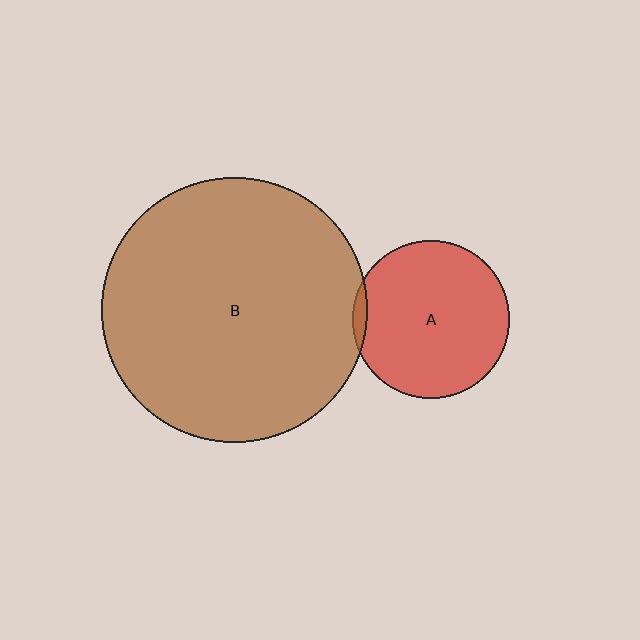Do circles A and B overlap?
Yes.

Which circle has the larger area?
Circle B (brown).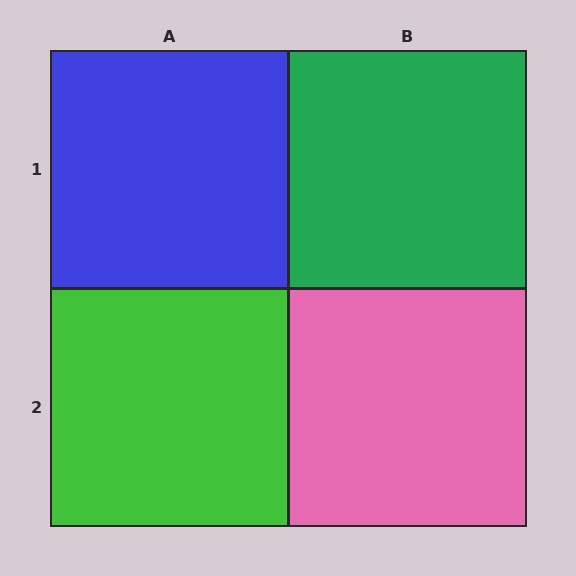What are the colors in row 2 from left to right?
Green, pink.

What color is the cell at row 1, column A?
Blue.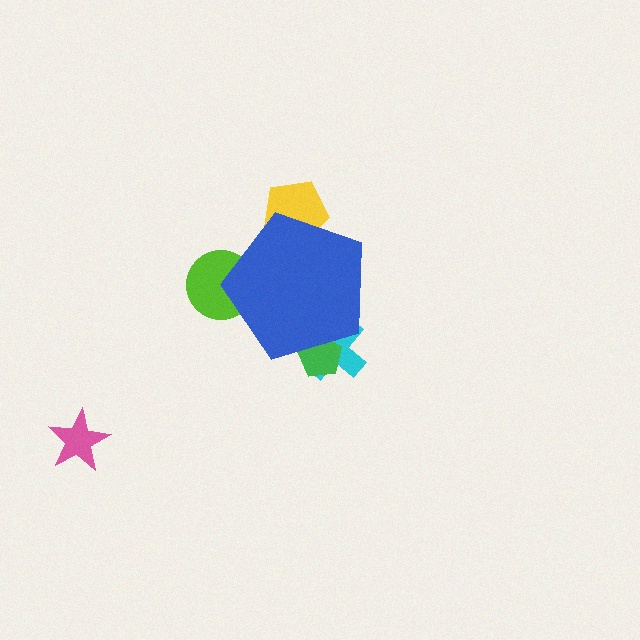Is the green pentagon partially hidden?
Yes, the green pentagon is partially hidden behind the blue pentagon.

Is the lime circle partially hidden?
Yes, the lime circle is partially hidden behind the blue pentagon.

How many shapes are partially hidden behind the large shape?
4 shapes are partially hidden.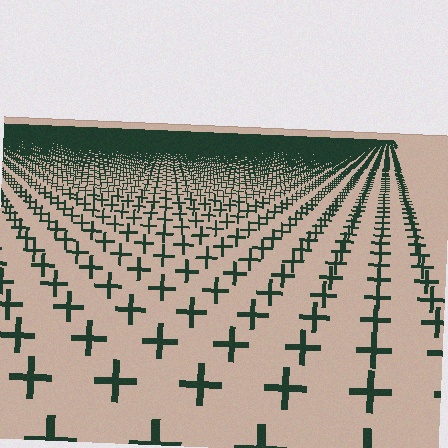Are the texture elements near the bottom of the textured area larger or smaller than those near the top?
Larger. Near the bottom, elements are closer to the viewer and appear at a bigger on-screen size.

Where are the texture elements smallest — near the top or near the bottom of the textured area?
Near the top.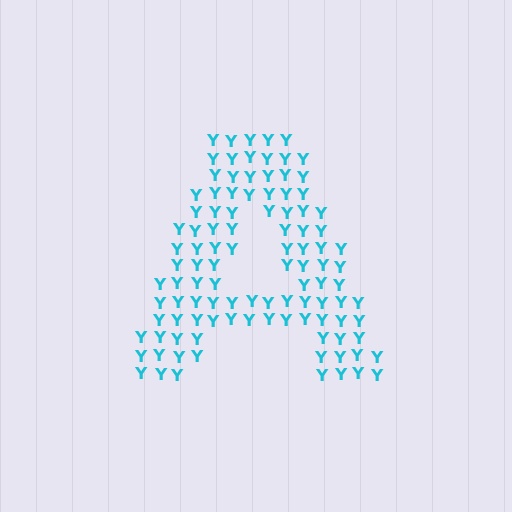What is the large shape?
The large shape is the letter A.